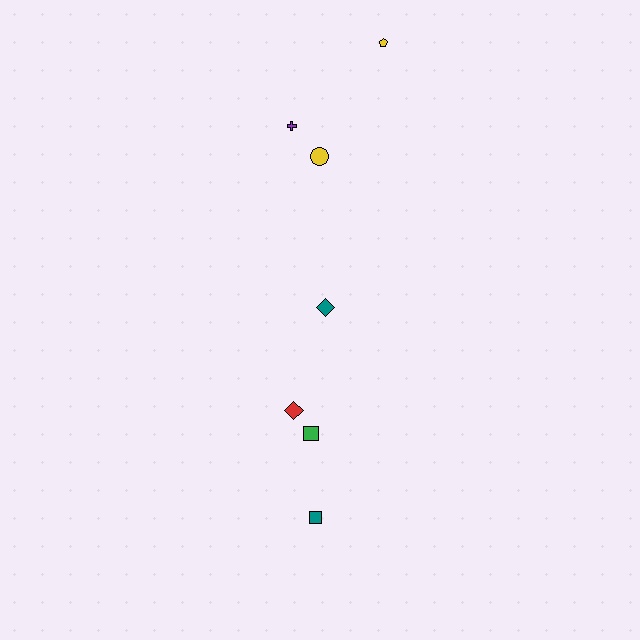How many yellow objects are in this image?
There are 2 yellow objects.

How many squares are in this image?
There are 2 squares.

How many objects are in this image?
There are 7 objects.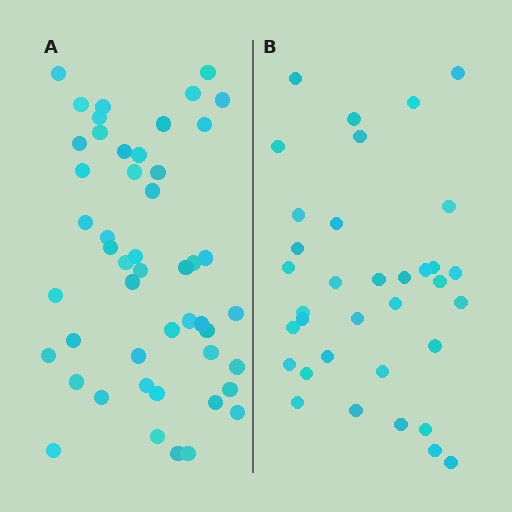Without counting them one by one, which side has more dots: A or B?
Region A (the left region) has more dots.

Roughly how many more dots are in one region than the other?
Region A has approximately 15 more dots than region B.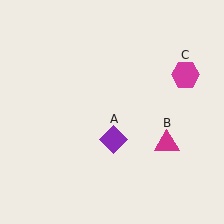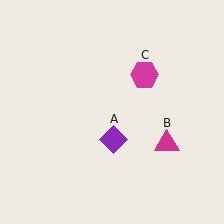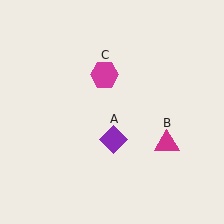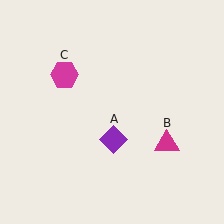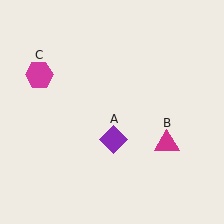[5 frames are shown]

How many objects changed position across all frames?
1 object changed position: magenta hexagon (object C).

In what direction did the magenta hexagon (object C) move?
The magenta hexagon (object C) moved left.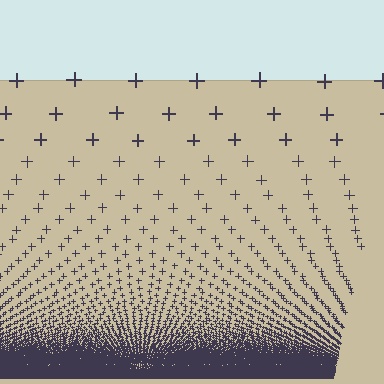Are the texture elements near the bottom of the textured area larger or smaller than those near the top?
Smaller. The gradient is inverted — elements near the bottom are smaller and denser.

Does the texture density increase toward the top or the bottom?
Density increases toward the bottom.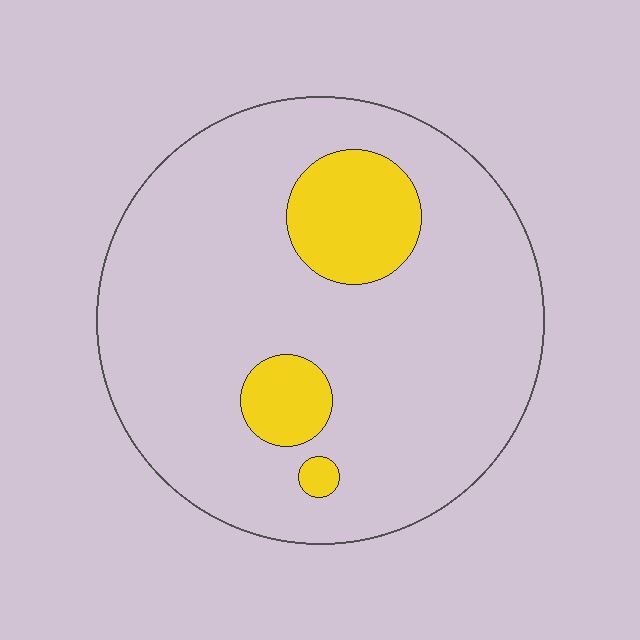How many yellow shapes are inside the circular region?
3.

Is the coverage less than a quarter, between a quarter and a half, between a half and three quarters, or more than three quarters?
Less than a quarter.